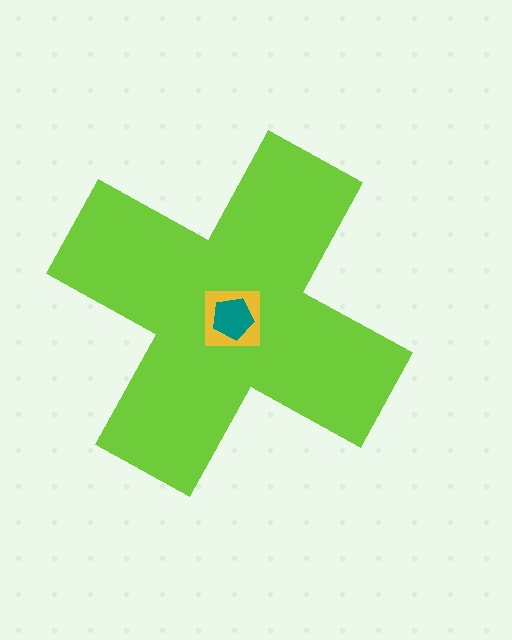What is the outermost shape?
The lime cross.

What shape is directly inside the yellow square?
The teal pentagon.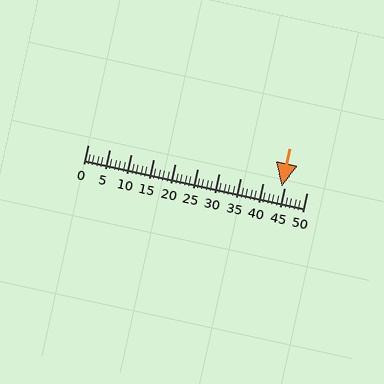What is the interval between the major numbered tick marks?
The major tick marks are spaced 5 units apart.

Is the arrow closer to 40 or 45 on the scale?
The arrow is closer to 45.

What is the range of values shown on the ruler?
The ruler shows values from 0 to 50.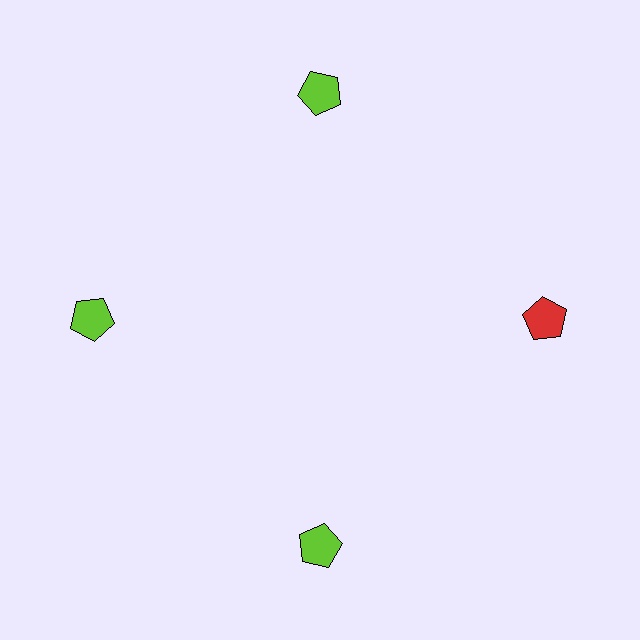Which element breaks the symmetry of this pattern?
The red pentagon at roughly the 3 o'clock position breaks the symmetry. All other shapes are lime pentagons.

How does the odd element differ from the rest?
It has a different color: red instead of lime.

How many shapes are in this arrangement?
There are 4 shapes arranged in a ring pattern.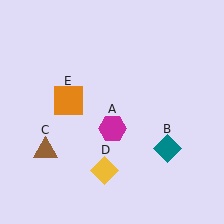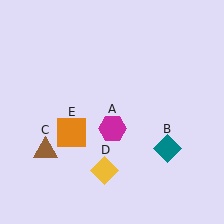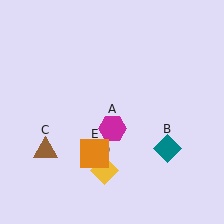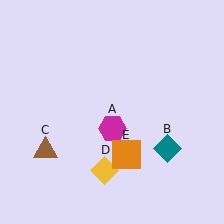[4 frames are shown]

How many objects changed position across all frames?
1 object changed position: orange square (object E).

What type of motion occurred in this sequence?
The orange square (object E) rotated counterclockwise around the center of the scene.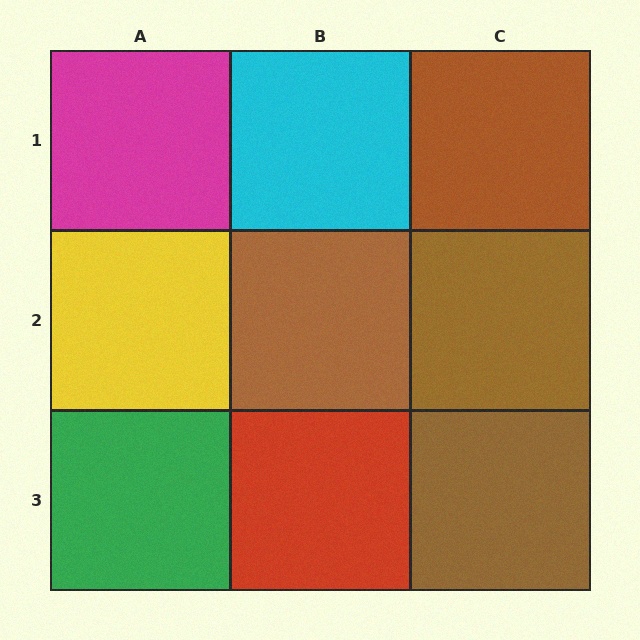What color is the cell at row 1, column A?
Magenta.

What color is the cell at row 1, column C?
Brown.